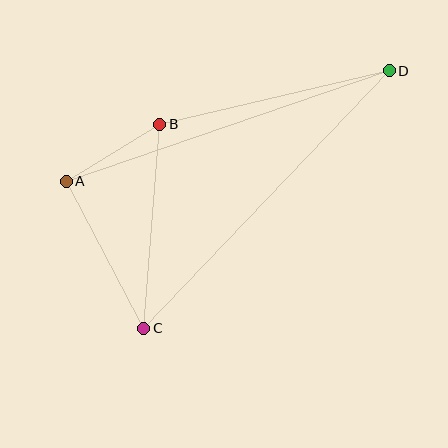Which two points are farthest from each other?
Points C and D are farthest from each other.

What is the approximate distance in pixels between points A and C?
The distance between A and C is approximately 166 pixels.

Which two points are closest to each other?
Points A and B are closest to each other.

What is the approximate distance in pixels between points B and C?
The distance between B and C is approximately 205 pixels.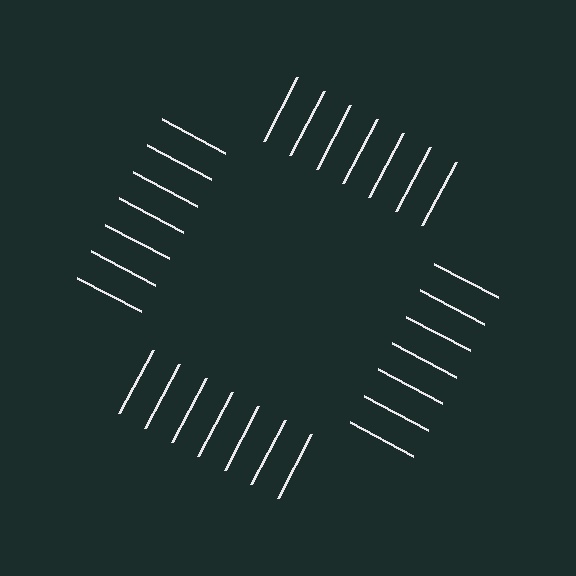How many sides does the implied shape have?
4 sides — the line-ends trace a square.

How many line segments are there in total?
28 — 7 along each of the 4 edges.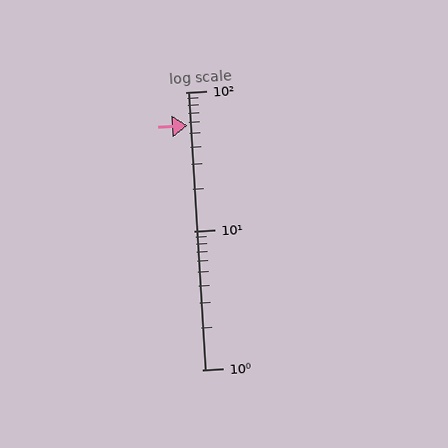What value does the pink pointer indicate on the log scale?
The pointer indicates approximately 57.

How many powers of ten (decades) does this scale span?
The scale spans 2 decades, from 1 to 100.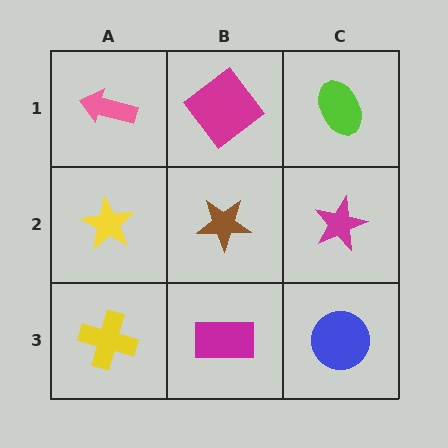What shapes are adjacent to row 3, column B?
A brown star (row 2, column B), a yellow cross (row 3, column A), a blue circle (row 3, column C).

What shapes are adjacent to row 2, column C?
A lime ellipse (row 1, column C), a blue circle (row 3, column C), a brown star (row 2, column B).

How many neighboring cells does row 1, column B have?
3.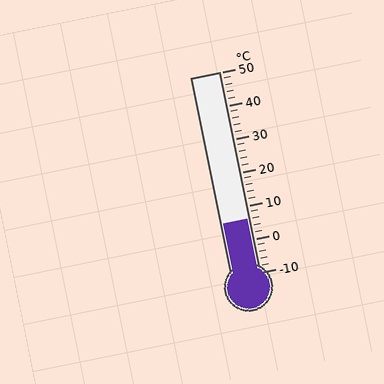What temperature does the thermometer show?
The thermometer shows approximately 6°C.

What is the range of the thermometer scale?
The thermometer scale ranges from -10°C to 50°C.